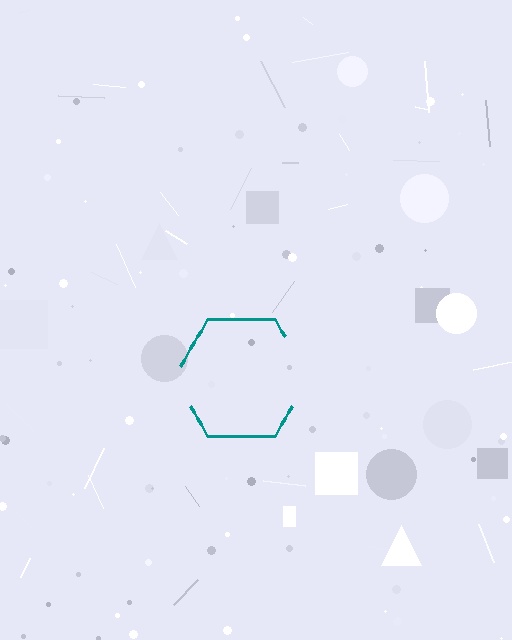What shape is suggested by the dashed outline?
The dashed outline suggests a hexagon.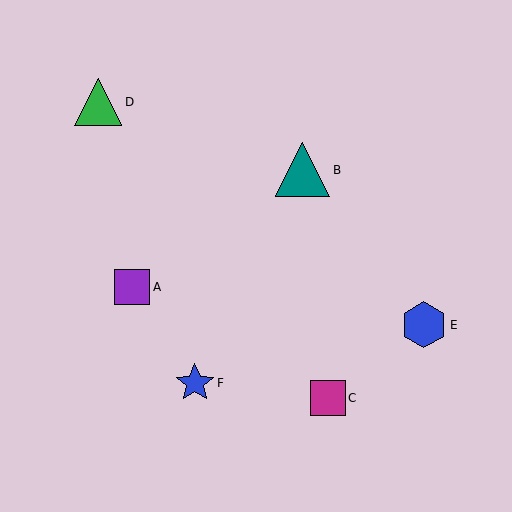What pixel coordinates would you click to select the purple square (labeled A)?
Click at (132, 287) to select the purple square A.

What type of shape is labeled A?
Shape A is a purple square.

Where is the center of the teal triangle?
The center of the teal triangle is at (303, 170).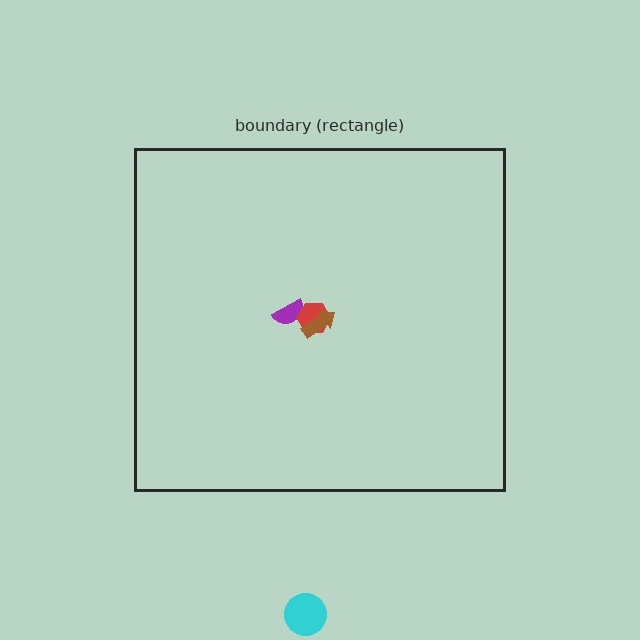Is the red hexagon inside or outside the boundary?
Inside.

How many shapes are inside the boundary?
3 inside, 1 outside.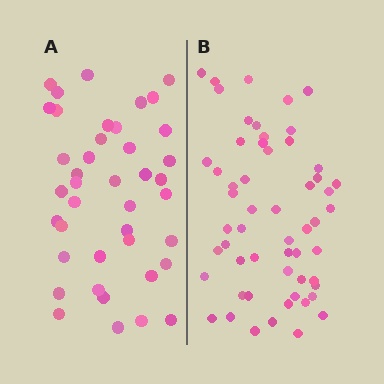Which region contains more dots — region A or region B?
Region B (the right region) has more dots.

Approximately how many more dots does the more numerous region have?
Region B has approximately 15 more dots than region A.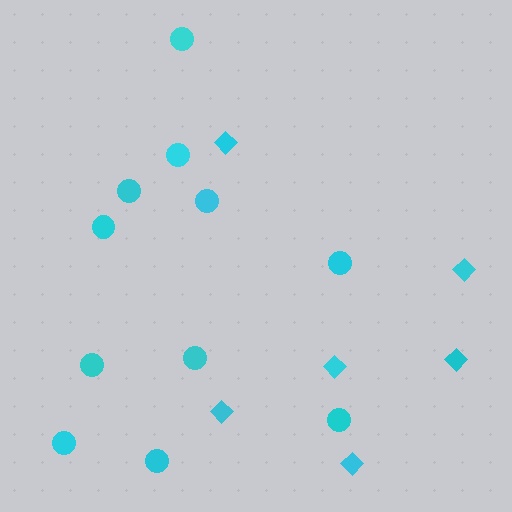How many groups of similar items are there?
There are 2 groups: one group of diamonds (6) and one group of circles (11).